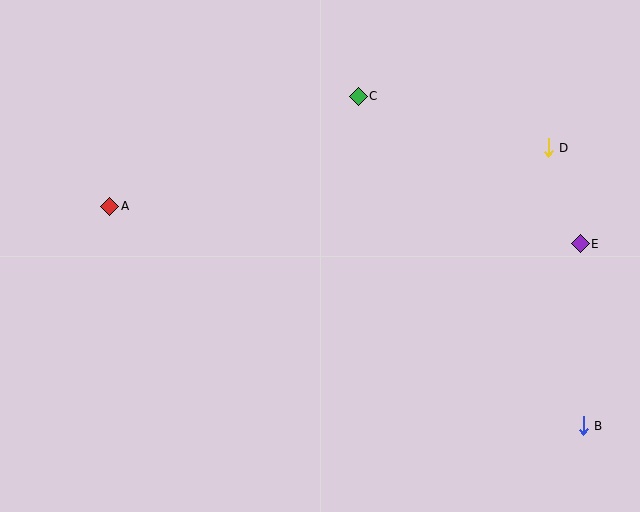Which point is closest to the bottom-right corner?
Point B is closest to the bottom-right corner.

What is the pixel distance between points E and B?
The distance between E and B is 182 pixels.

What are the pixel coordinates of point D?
Point D is at (548, 148).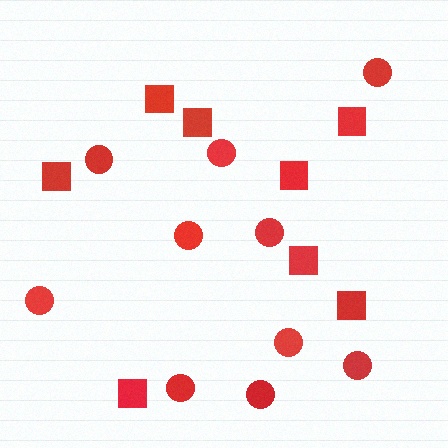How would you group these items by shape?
There are 2 groups: one group of squares (8) and one group of circles (10).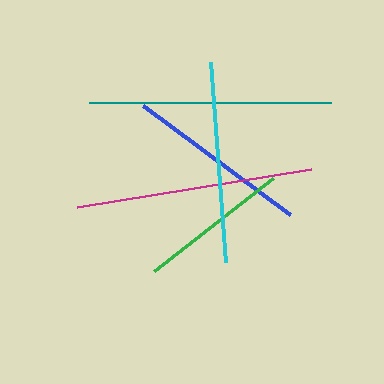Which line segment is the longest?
The teal line is the longest at approximately 242 pixels.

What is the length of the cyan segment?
The cyan segment is approximately 201 pixels long.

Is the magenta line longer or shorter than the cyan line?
The magenta line is longer than the cyan line.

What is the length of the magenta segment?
The magenta segment is approximately 236 pixels long.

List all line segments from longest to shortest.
From longest to shortest: teal, magenta, cyan, blue, green.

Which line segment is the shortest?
The green line is the shortest at approximately 151 pixels.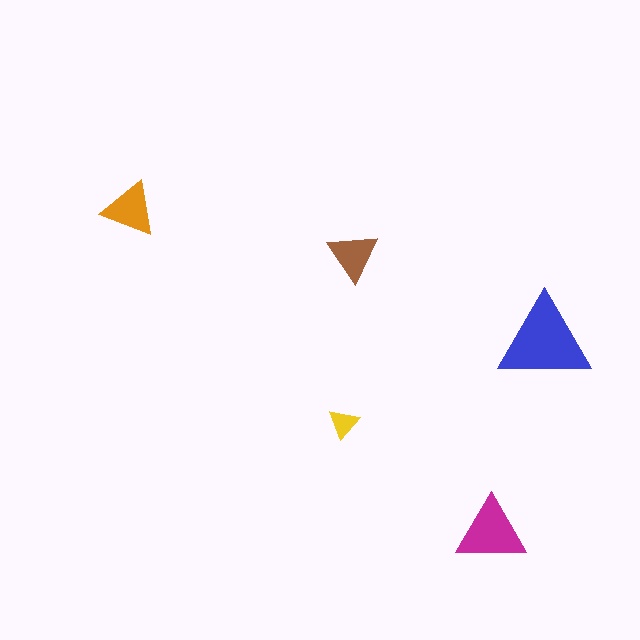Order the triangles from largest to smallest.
the blue one, the magenta one, the orange one, the brown one, the yellow one.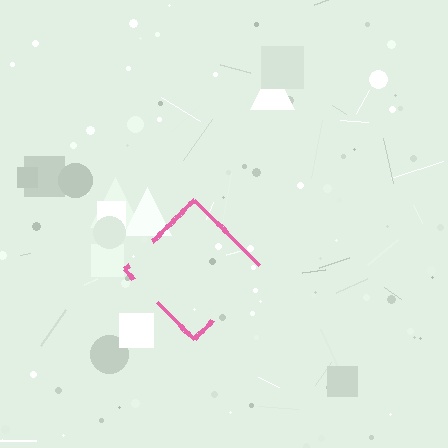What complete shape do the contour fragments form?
The contour fragments form a diamond.